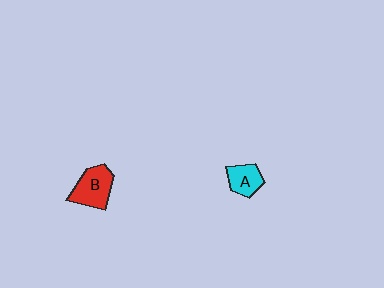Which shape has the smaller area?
Shape A (cyan).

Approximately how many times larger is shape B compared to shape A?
Approximately 1.4 times.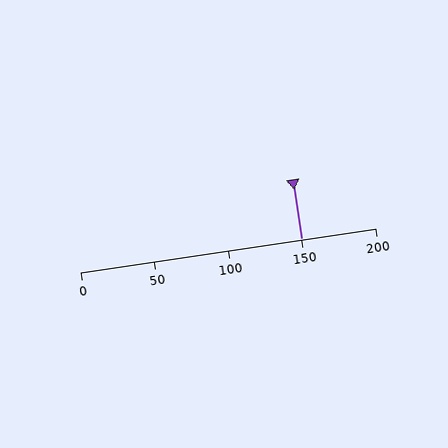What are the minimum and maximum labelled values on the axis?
The axis runs from 0 to 200.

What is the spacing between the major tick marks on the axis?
The major ticks are spaced 50 apart.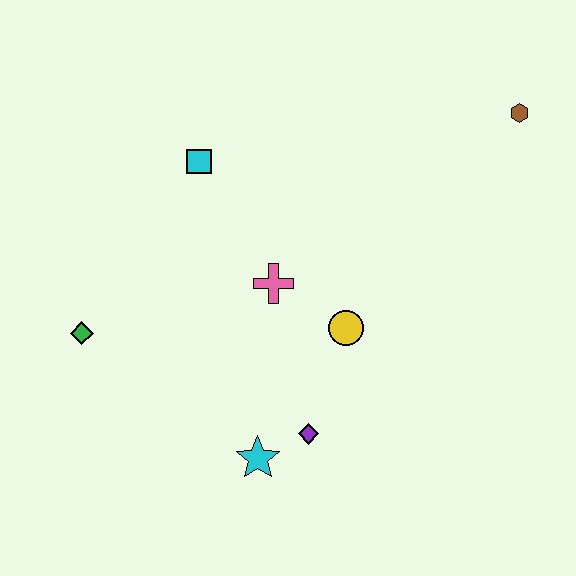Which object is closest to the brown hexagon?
The yellow circle is closest to the brown hexagon.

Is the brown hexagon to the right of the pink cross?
Yes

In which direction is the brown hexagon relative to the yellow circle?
The brown hexagon is above the yellow circle.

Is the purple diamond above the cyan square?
No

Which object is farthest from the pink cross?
The brown hexagon is farthest from the pink cross.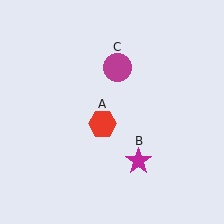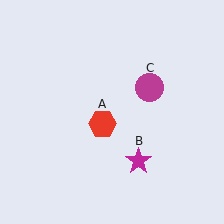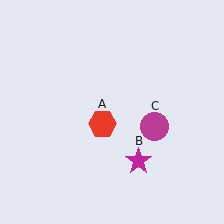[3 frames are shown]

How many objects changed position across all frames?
1 object changed position: magenta circle (object C).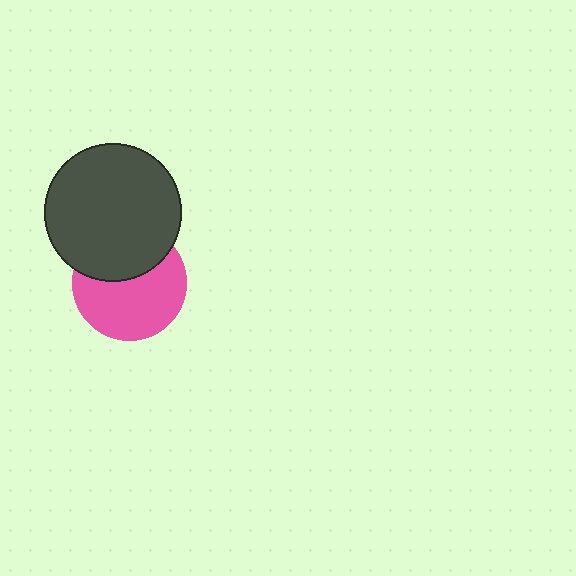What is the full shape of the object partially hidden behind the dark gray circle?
The partially hidden object is a pink circle.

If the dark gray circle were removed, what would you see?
You would see the complete pink circle.